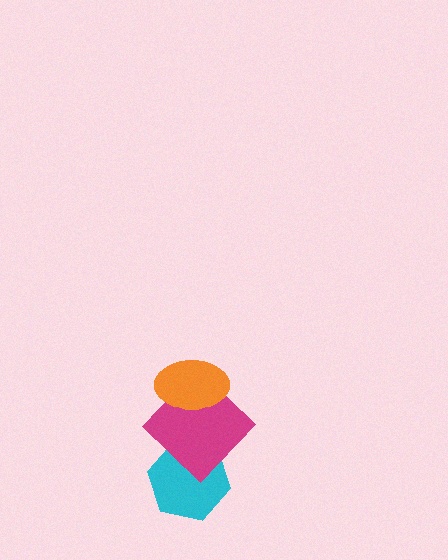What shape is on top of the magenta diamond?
The orange ellipse is on top of the magenta diamond.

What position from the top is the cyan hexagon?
The cyan hexagon is 3rd from the top.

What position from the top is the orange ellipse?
The orange ellipse is 1st from the top.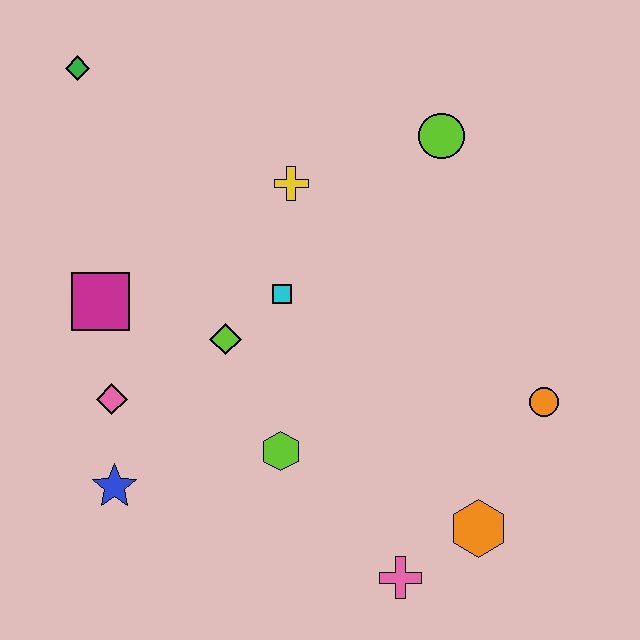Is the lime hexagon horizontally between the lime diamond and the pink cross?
Yes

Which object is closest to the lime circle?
The yellow cross is closest to the lime circle.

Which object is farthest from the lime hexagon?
The green diamond is farthest from the lime hexagon.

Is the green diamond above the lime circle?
Yes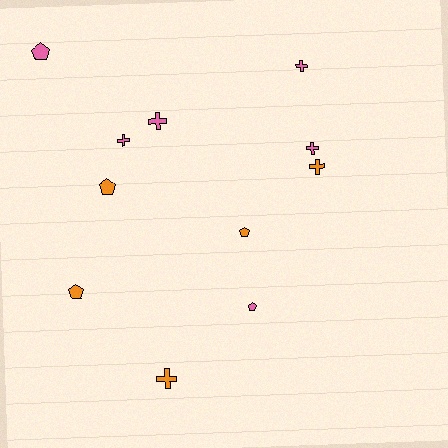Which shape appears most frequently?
Cross, with 6 objects.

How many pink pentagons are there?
There are 2 pink pentagons.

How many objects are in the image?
There are 11 objects.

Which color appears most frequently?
Pink, with 6 objects.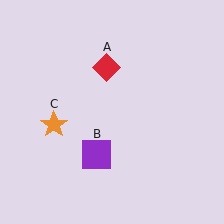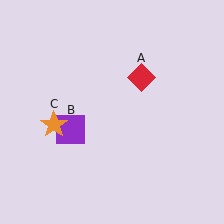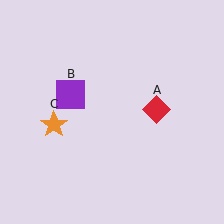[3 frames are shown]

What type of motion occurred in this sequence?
The red diamond (object A), purple square (object B) rotated clockwise around the center of the scene.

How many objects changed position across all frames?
2 objects changed position: red diamond (object A), purple square (object B).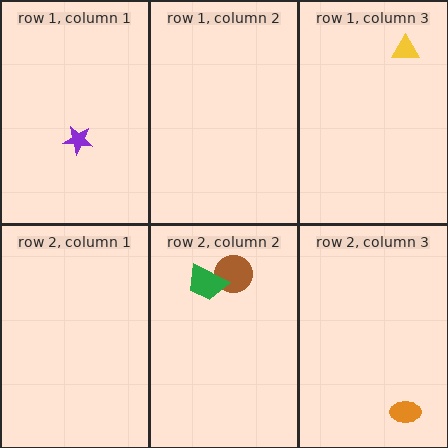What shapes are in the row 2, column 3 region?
The orange ellipse.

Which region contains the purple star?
The row 1, column 1 region.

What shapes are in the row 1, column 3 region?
The yellow triangle.